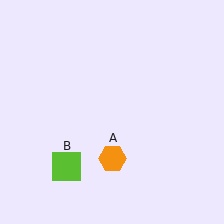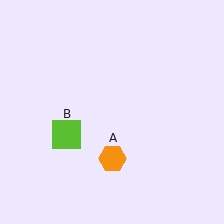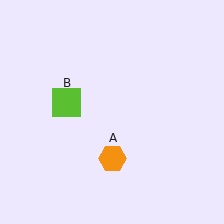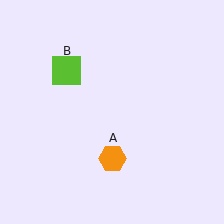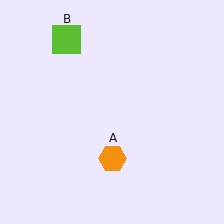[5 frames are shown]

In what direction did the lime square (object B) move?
The lime square (object B) moved up.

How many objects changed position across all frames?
1 object changed position: lime square (object B).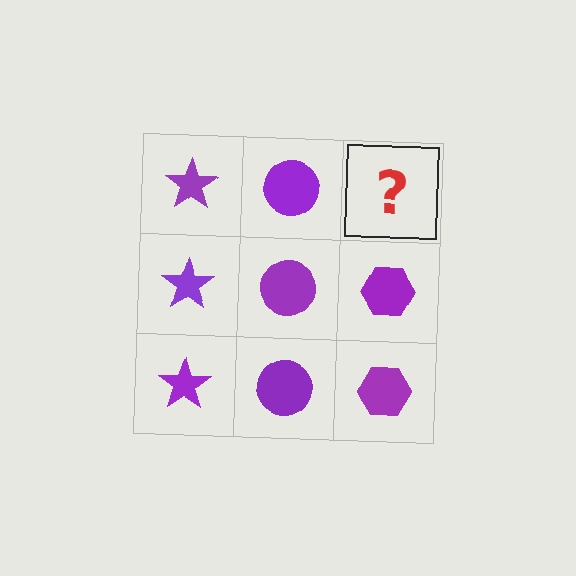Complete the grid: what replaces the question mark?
The question mark should be replaced with a purple hexagon.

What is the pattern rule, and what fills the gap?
The rule is that each column has a consistent shape. The gap should be filled with a purple hexagon.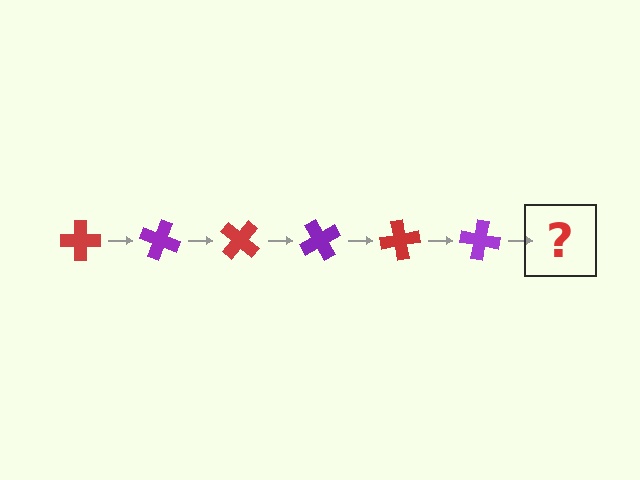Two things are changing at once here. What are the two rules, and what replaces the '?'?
The two rules are that it rotates 20 degrees each step and the color cycles through red and purple. The '?' should be a red cross, rotated 120 degrees from the start.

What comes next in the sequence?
The next element should be a red cross, rotated 120 degrees from the start.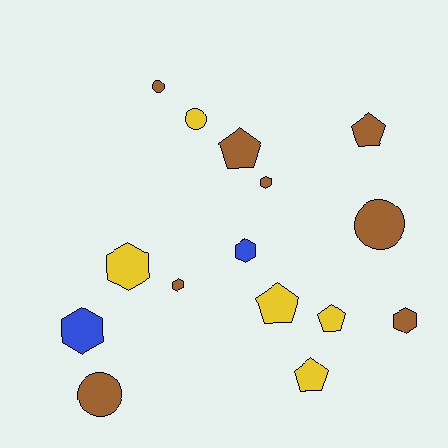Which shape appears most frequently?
Hexagon, with 6 objects.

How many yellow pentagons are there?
There are 3 yellow pentagons.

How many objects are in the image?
There are 15 objects.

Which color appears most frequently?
Brown, with 8 objects.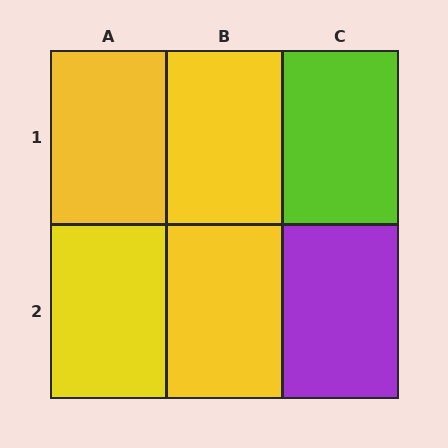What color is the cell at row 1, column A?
Yellow.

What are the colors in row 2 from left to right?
Yellow, yellow, purple.